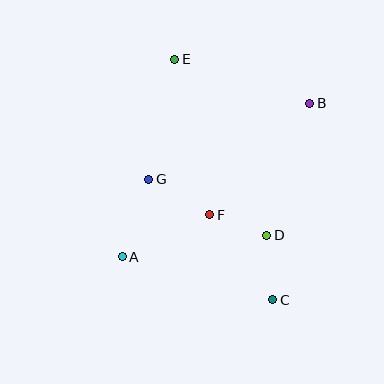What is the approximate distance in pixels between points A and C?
The distance between A and C is approximately 157 pixels.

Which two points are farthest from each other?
Points C and E are farthest from each other.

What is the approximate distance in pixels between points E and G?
The distance between E and G is approximately 123 pixels.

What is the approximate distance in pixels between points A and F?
The distance between A and F is approximately 97 pixels.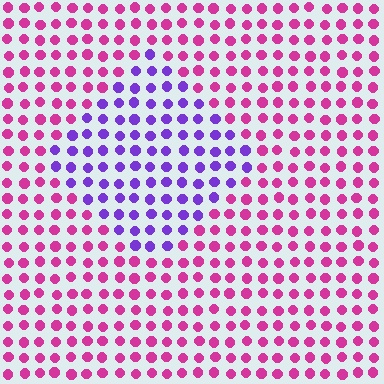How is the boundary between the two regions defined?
The boundary is defined purely by a slight shift in hue (about 56 degrees). Spacing, size, and orientation are identical on both sides.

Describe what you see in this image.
The image is filled with small magenta elements in a uniform arrangement. A diamond-shaped region is visible where the elements are tinted to a slightly different hue, forming a subtle color boundary.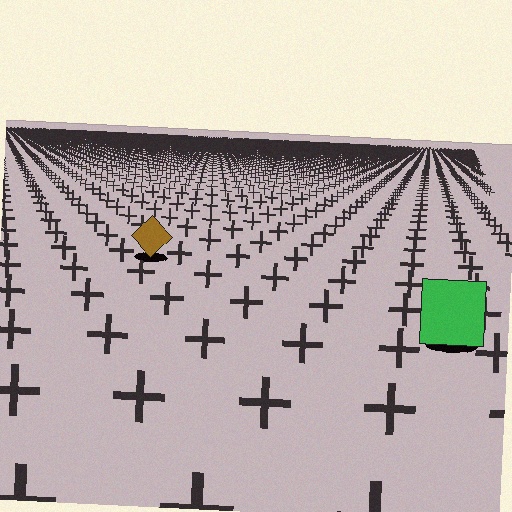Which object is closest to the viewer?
The green square is closest. The texture marks near it are larger and more spread out.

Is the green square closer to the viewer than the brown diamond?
Yes. The green square is closer — you can tell from the texture gradient: the ground texture is coarser near it.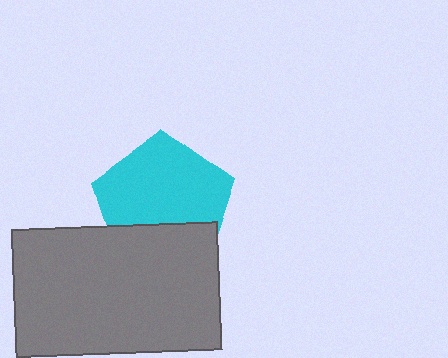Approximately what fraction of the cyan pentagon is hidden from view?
Roughly 31% of the cyan pentagon is hidden behind the gray rectangle.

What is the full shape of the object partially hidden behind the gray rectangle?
The partially hidden object is a cyan pentagon.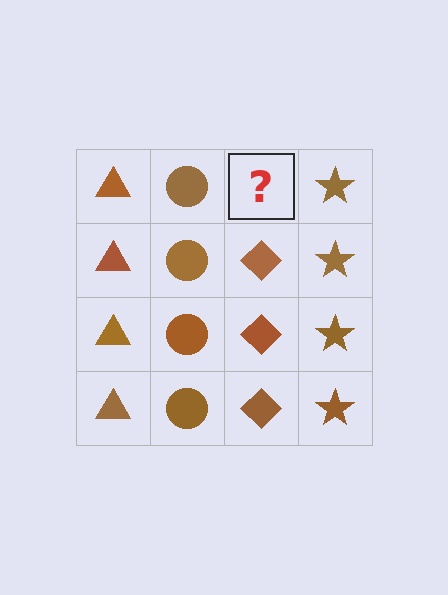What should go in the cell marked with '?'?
The missing cell should contain a brown diamond.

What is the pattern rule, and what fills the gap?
The rule is that each column has a consistent shape. The gap should be filled with a brown diamond.